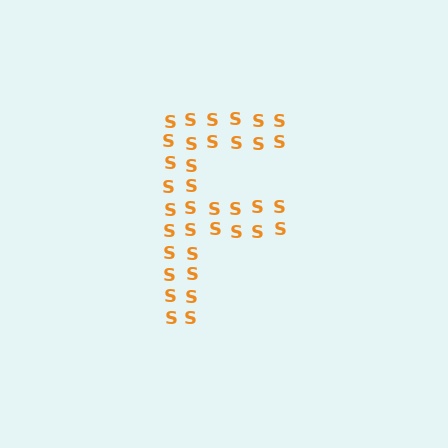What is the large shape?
The large shape is the letter F.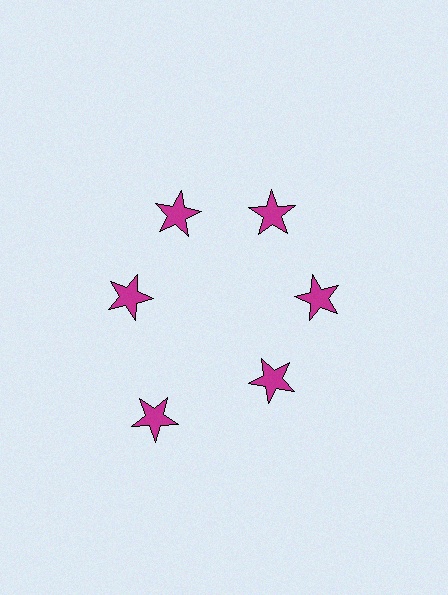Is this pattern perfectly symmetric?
No. The 6 magenta stars are arranged in a ring, but one element near the 7 o'clock position is pushed outward from the center, breaking the 6-fold rotational symmetry.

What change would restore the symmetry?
The symmetry would be restored by moving it inward, back onto the ring so that all 6 stars sit at equal angles and equal distance from the center.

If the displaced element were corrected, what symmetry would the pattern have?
It would have 6-fold rotational symmetry — the pattern would map onto itself every 60 degrees.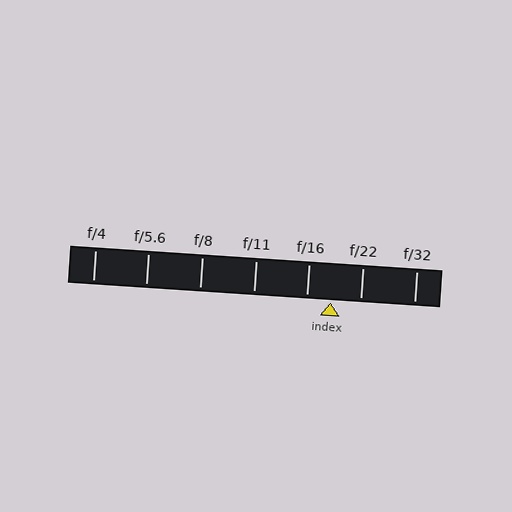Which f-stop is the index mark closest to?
The index mark is closest to f/16.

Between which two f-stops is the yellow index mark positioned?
The index mark is between f/16 and f/22.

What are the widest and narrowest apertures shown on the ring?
The widest aperture shown is f/4 and the narrowest is f/32.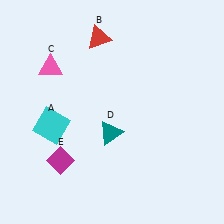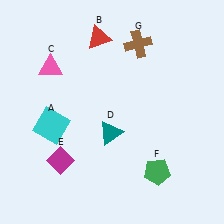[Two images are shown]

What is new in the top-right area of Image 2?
A brown cross (G) was added in the top-right area of Image 2.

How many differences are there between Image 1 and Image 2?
There are 2 differences between the two images.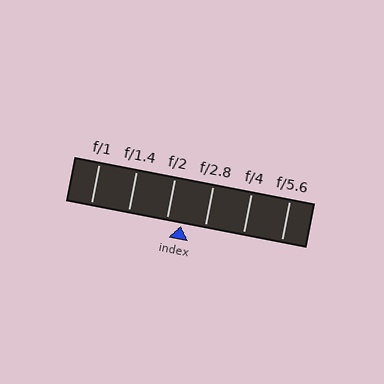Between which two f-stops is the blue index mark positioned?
The index mark is between f/2 and f/2.8.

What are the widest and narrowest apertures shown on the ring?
The widest aperture shown is f/1 and the narrowest is f/5.6.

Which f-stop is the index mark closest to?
The index mark is closest to f/2.